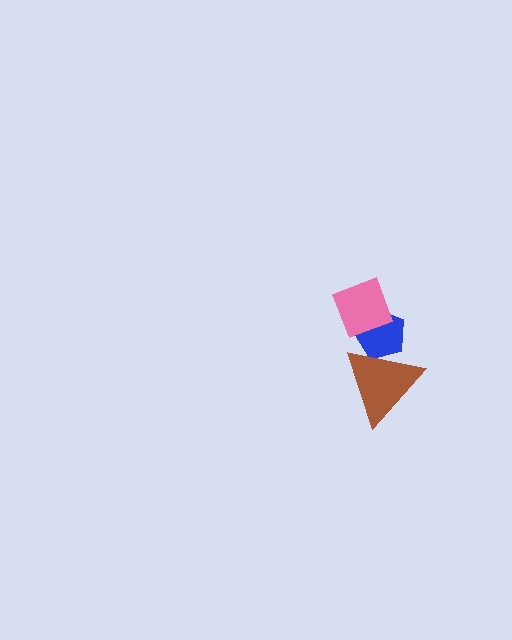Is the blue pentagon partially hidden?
Yes, it is partially covered by another shape.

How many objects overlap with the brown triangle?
1 object overlaps with the brown triangle.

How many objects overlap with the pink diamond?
1 object overlaps with the pink diamond.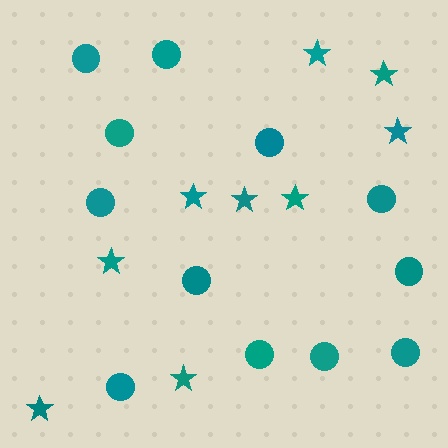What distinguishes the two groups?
There are 2 groups: one group of circles (12) and one group of stars (9).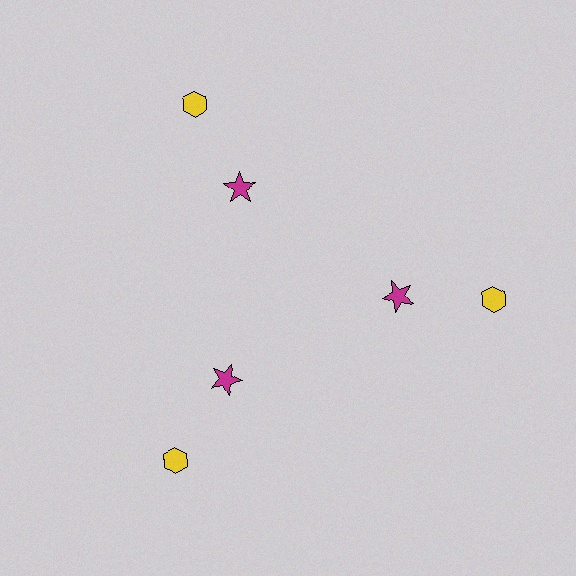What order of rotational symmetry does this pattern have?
This pattern has 3-fold rotational symmetry.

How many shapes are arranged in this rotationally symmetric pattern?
There are 6 shapes, arranged in 3 groups of 2.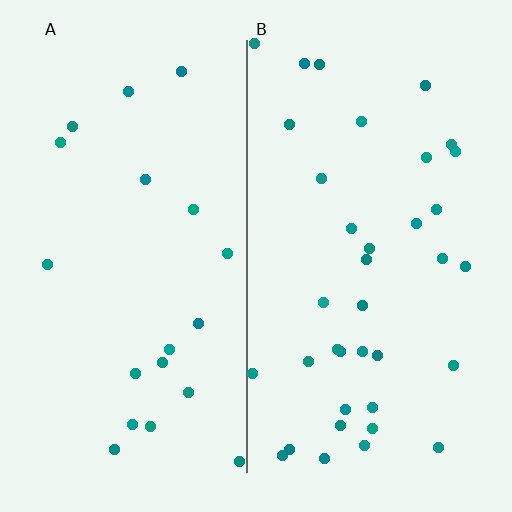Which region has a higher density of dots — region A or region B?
B (the right).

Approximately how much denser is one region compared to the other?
Approximately 1.9× — region B over region A.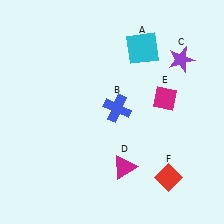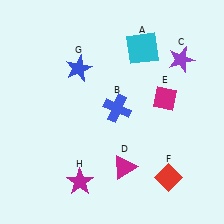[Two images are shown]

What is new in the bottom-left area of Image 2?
A magenta star (H) was added in the bottom-left area of Image 2.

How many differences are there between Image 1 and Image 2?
There are 2 differences between the two images.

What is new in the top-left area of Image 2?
A blue star (G) was added in the top-left area of Image 2.